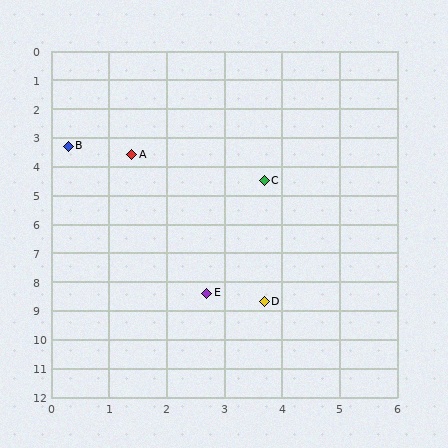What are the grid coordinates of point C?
Point C is at approximately (3.7, 4.5).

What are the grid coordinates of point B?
Point B is at approximately (0.3, 3.3).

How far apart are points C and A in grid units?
Points C and A are about 2.5 grid units apart.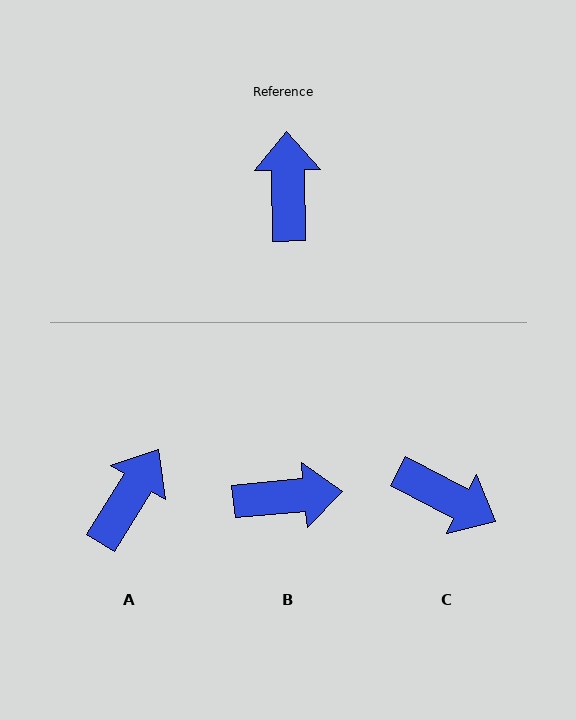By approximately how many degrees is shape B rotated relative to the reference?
Approximately 86 degrees clockwise.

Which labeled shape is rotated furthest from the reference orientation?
C, about 119 degrees away.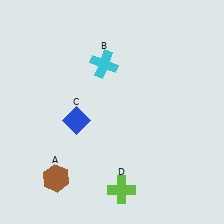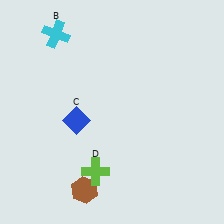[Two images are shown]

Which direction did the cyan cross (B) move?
The cyan cross (B) moved left.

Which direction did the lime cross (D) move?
The lime cross (D) moved left.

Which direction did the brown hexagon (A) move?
The brown hexagon (A) moved right.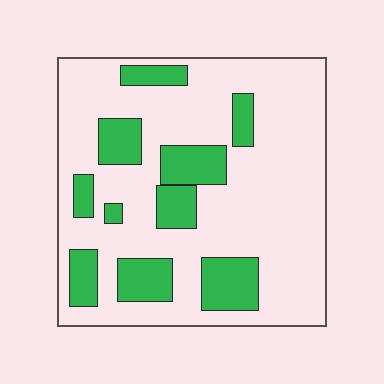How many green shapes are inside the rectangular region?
10.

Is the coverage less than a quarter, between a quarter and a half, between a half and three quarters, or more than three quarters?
Less than a quarter.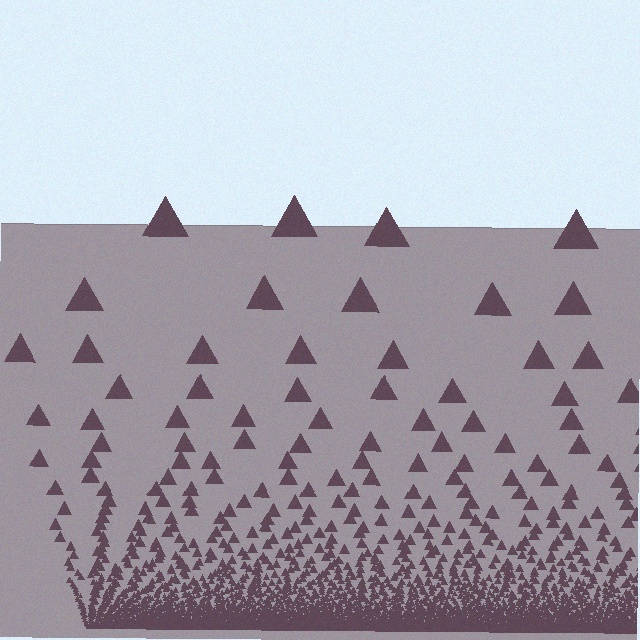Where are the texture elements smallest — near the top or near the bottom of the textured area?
Near the bottom.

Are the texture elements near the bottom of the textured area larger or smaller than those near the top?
Smaller. The gradient is inverted — elements near the bottom are smaller and denser.